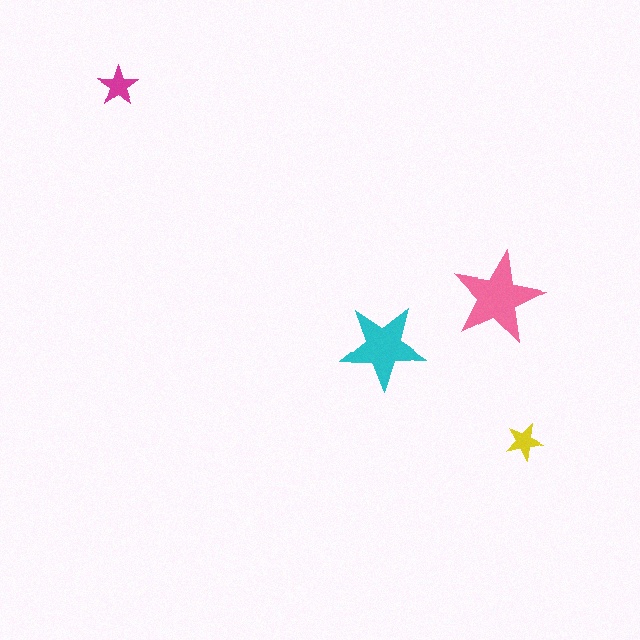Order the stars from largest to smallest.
the pink one, the cyan one, the magenta one, the yellow one.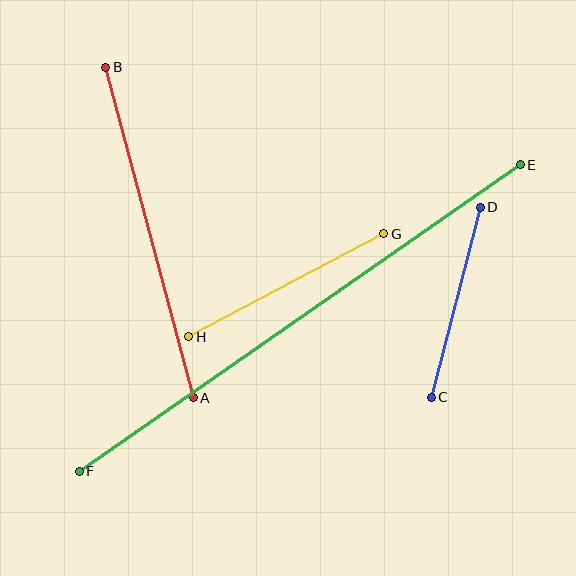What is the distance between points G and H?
The distance is approximately 221 pixels.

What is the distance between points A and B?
The distance is approximately 342 pixels.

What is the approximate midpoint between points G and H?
The midpoint is at approximately (286, 285) pixels.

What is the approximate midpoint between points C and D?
The midpoint is at approximately (456, 302) pixels.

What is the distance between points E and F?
The distance is approximately 537 pixels.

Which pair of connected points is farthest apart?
Points E and F are farthest apart.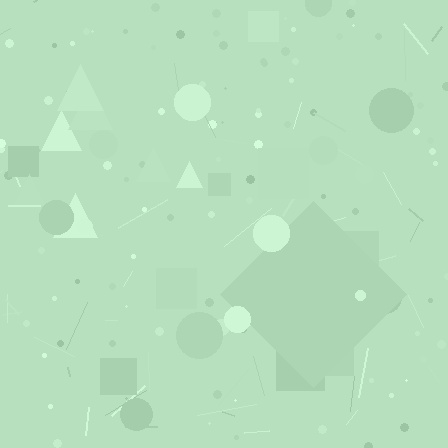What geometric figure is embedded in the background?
A diamond is embedded in the background.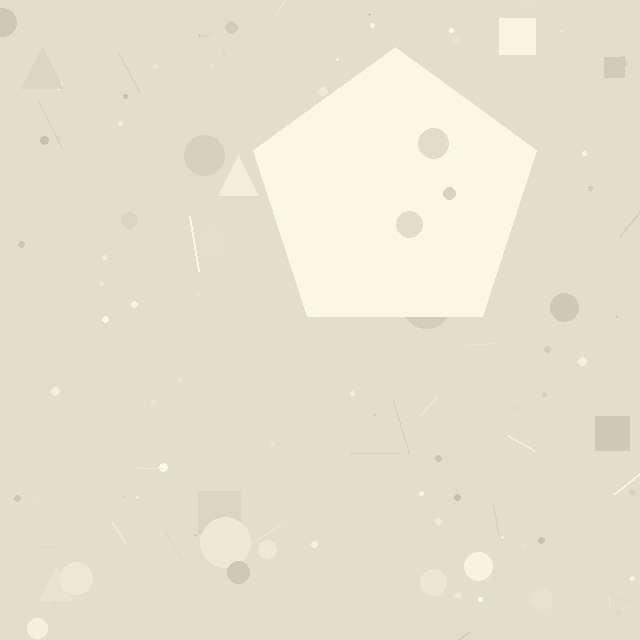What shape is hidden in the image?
A pentagon is hidden in the image.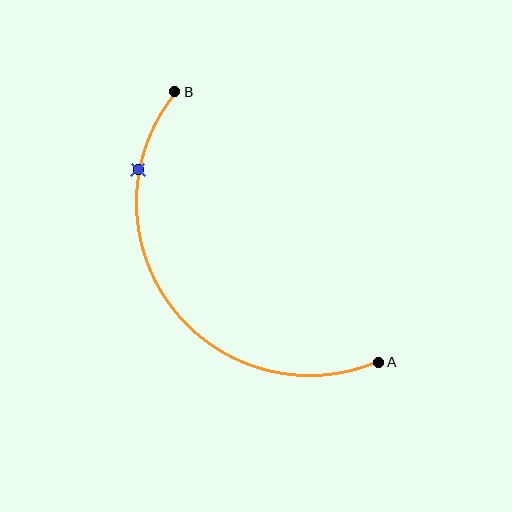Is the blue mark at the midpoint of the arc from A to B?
No. The blue mark lies on the arc but is closer to endpoint B. The arc midpoint would be at the point on the curve equidistant along the arc from both A and B.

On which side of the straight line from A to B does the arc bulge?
The arc bulges below and to the left of the straight line connecting A and B.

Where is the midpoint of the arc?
The arc midpoint is the point on the curve farthest from the straight line joining A and B. It sits below and to the left of that line.